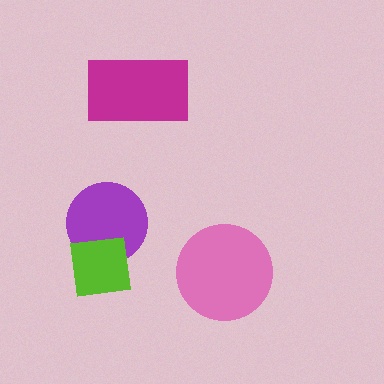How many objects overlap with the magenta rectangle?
0 objects overlap with the magenta rectangle.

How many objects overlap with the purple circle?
1 object overlaps with the purple circle.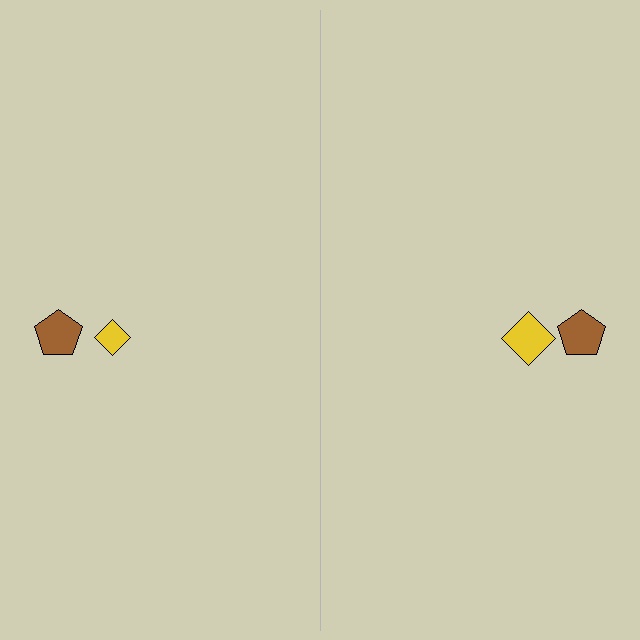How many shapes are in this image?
There are 4 shapes in this image.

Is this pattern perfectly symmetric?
No, the pattern is not perfectly symmetric. The yellow diamond on the right side has a different size than its mirror counterpart.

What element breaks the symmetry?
The yellow diamond on the right side has a different size than its mirror counterpart.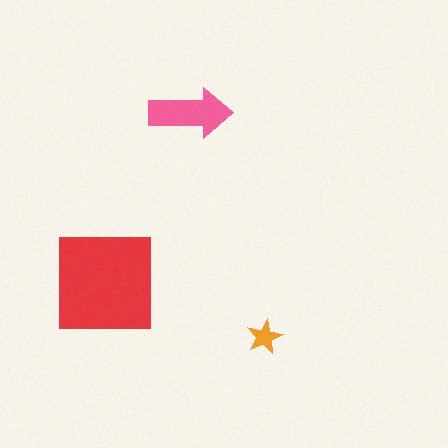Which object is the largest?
The red square.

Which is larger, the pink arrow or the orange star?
The pink arrow.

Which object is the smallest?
The orange star.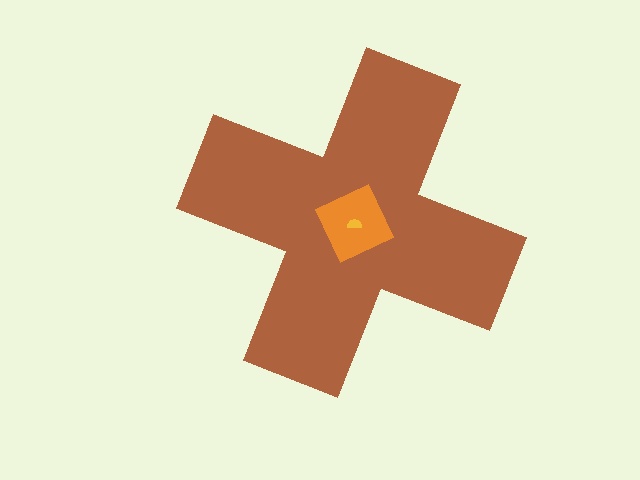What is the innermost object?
The yellow semicircle.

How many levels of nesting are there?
3.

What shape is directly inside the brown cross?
The orange square.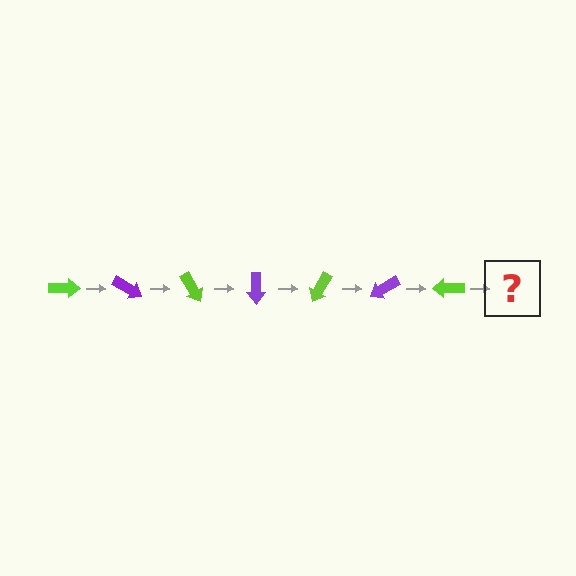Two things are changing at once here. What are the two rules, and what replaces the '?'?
The two rules are that it rotates 30 degrees each step and the color cycles through lime and purple. The '?' should be a purple arrow, rotated 210 degrees from the start.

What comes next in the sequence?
The next element should be a purple arrow, rotated 210 degrees from the start.